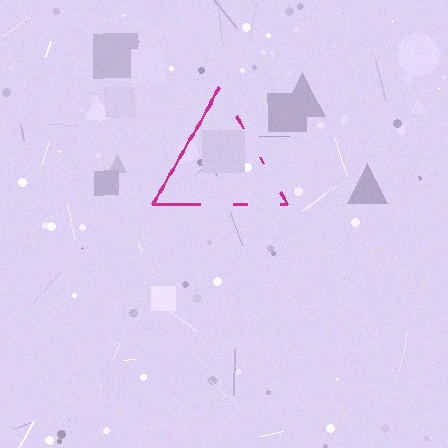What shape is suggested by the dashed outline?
The dashed outline suggests a triangle.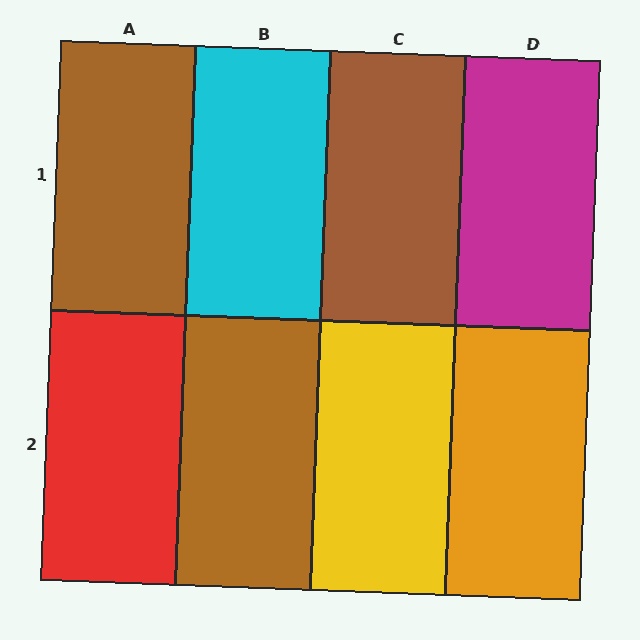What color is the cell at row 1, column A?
Brown.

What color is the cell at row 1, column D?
Magenta.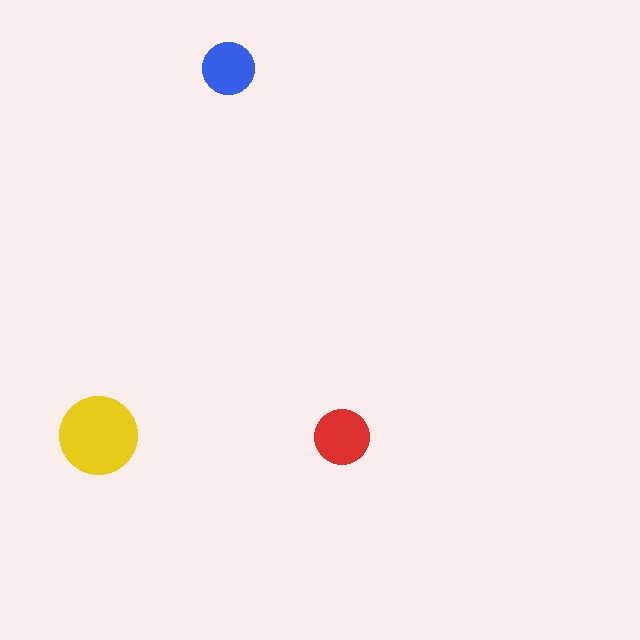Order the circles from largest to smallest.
the yellow one, the red one, the blue one.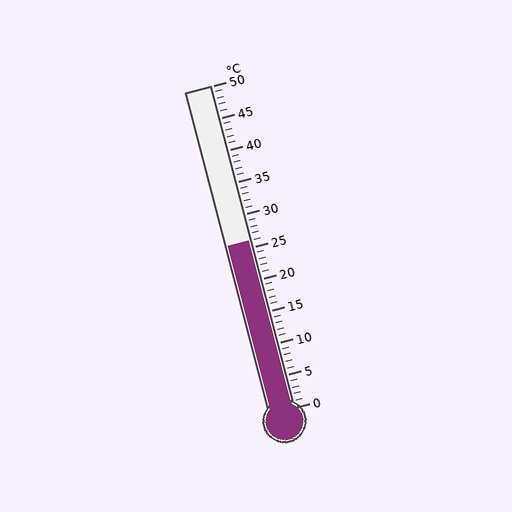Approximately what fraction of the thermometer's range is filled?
The thermometer is filled to approximately 50% of its range.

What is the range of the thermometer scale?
The thermometer scale ranges from 0°C to 50°C.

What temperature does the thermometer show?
The thermometer shows approximately 26°C.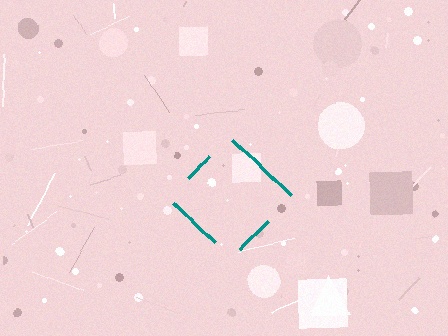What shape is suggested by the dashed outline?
The dashed outline suggests a diamond.